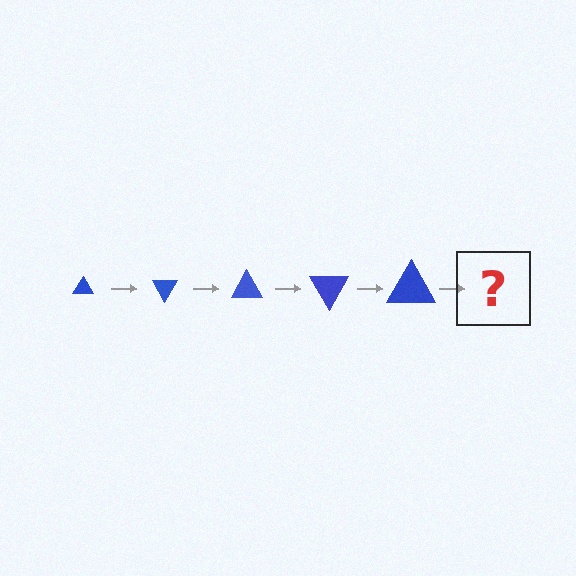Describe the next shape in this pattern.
It should be a triangle, larger than the previous one and rotated 300 degrees from the start.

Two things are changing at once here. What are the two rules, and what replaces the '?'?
The two rules are that the triangle grows larger each step and it rotates 60 degrees each step. The '?' should be a triangle, larger than the previous one and rotated 300 degrees from the start.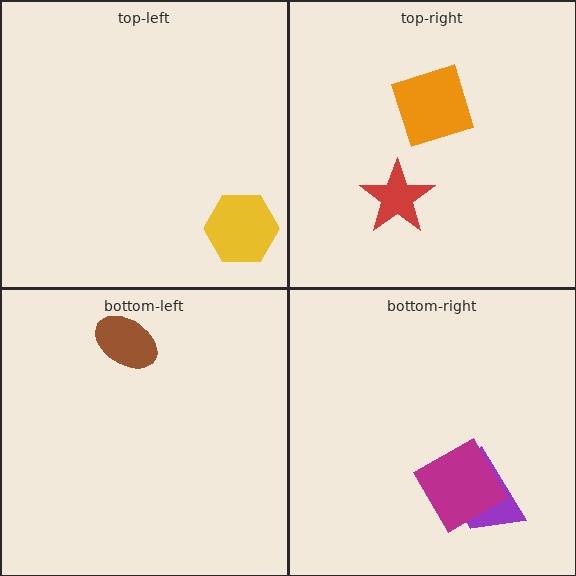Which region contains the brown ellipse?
The bottom-left region.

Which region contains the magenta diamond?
The bottom-right region.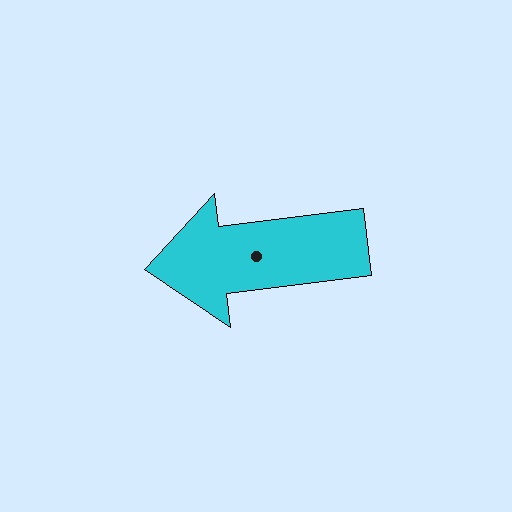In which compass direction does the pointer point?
West.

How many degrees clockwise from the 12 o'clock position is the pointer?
Approximately 263 degrees.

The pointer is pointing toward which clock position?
Roughly 9 o'clock.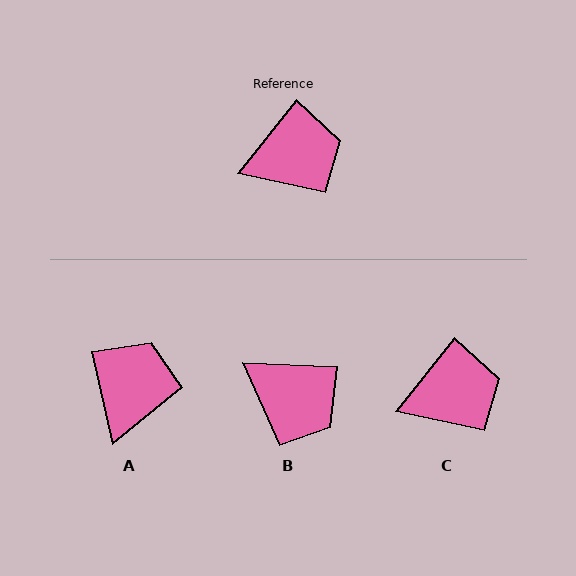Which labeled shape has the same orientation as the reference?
C.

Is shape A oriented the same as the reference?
No, it is off by about 51 degrees.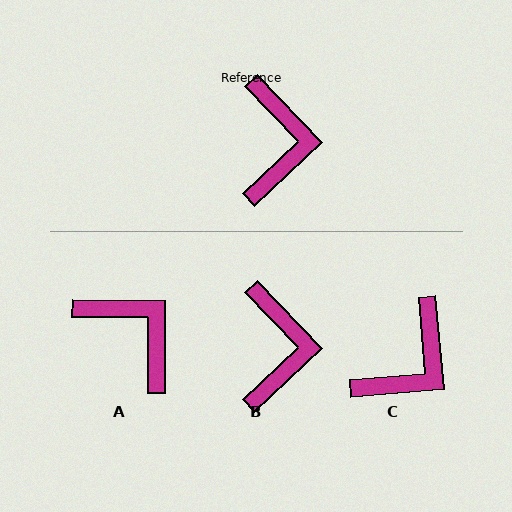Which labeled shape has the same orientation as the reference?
B.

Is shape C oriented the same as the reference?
No, it is off by about 39 degrees.